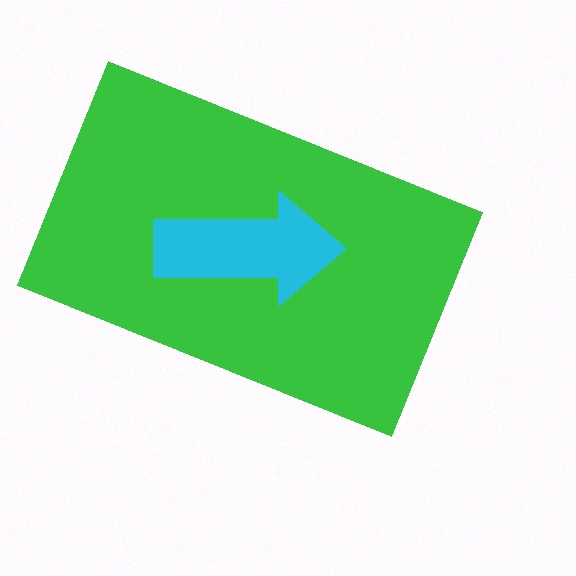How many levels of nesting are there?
2.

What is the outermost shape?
The green rectangle.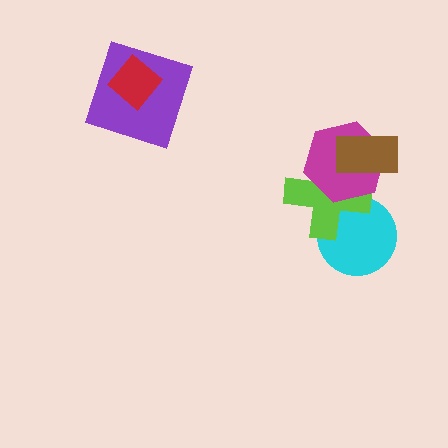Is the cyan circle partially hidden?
Yes, it is partially covered by another shape.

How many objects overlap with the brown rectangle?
2 objects overlap with the brown rectangle.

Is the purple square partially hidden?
Yes, it is partially covered by another shape.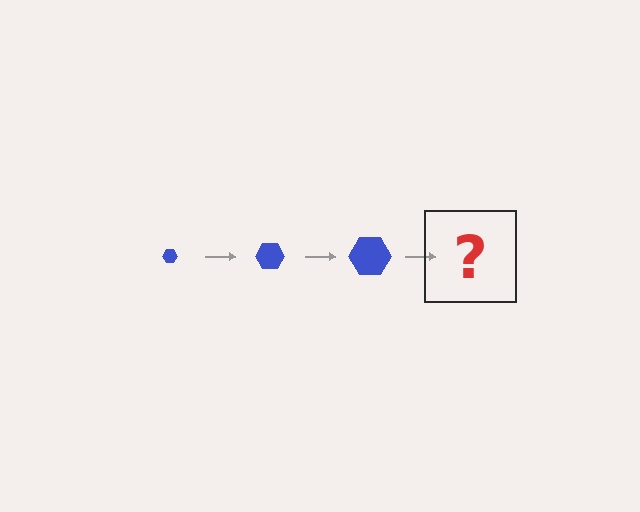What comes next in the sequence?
The next element should be a blue hexagon, larger than the previous one.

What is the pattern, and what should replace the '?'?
The pattern is that the hexagon gets progressively larger each step. The '?' should be a blue hexagon, larger than the previous one.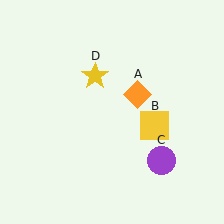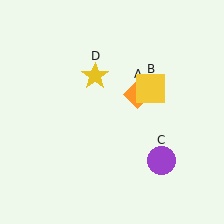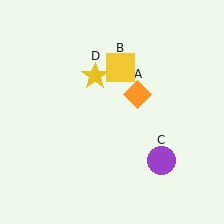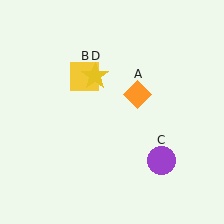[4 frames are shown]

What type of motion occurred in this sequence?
The yellow square (object B) rotated counterclockwise around the center of the scene.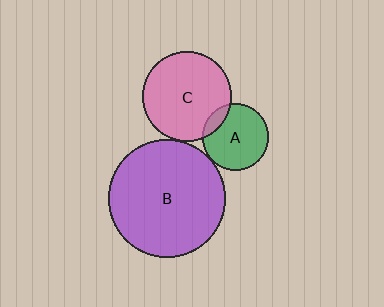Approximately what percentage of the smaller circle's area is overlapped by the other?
Approximately 15%.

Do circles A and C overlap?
Yes.